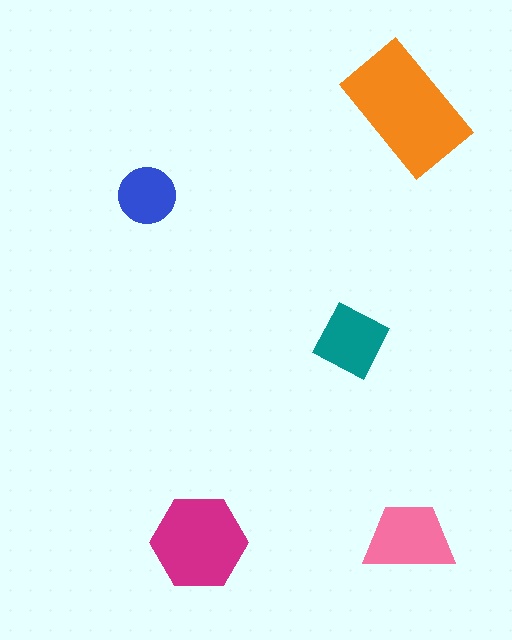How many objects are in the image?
There are 5 objects in the image.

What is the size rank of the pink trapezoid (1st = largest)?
3rd.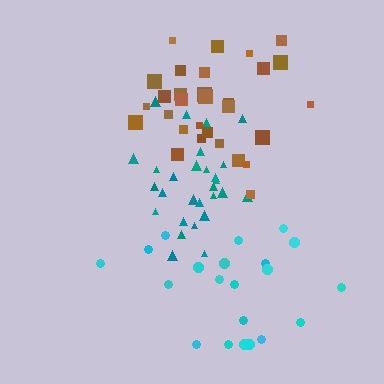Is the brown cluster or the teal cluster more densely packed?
Brown.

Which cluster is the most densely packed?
Brown.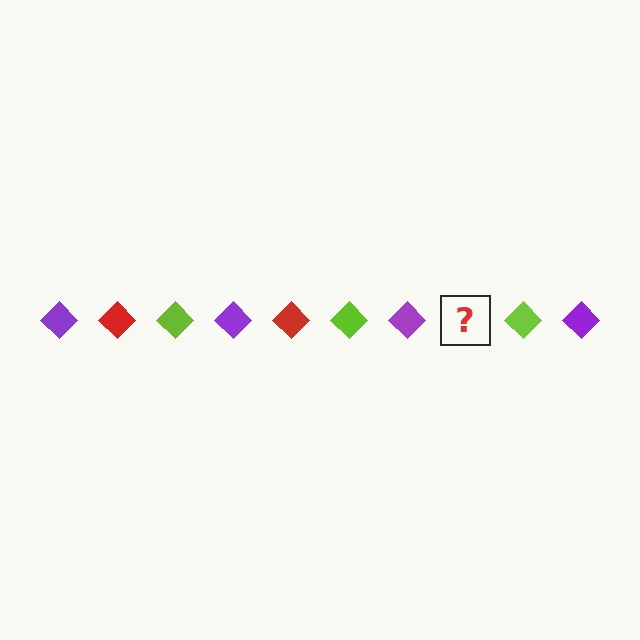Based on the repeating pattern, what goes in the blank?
The blank should be a red diamond.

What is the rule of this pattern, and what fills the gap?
The rule is that the pattern cycles through purple, red, lime diamonds. The gap should be filled with a red diamond.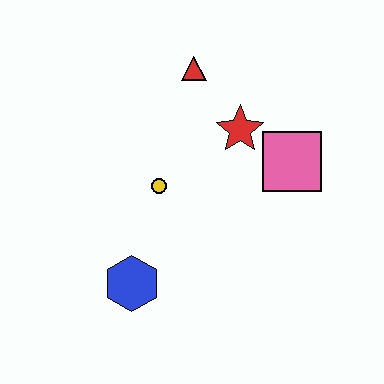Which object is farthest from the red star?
The blue hexagon is farthest from the red star.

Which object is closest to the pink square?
The red star is closest to the pink square.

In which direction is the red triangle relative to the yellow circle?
The red triangle is above the yellow circle.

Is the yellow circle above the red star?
No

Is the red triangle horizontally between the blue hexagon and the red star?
Yes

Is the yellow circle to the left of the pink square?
Yes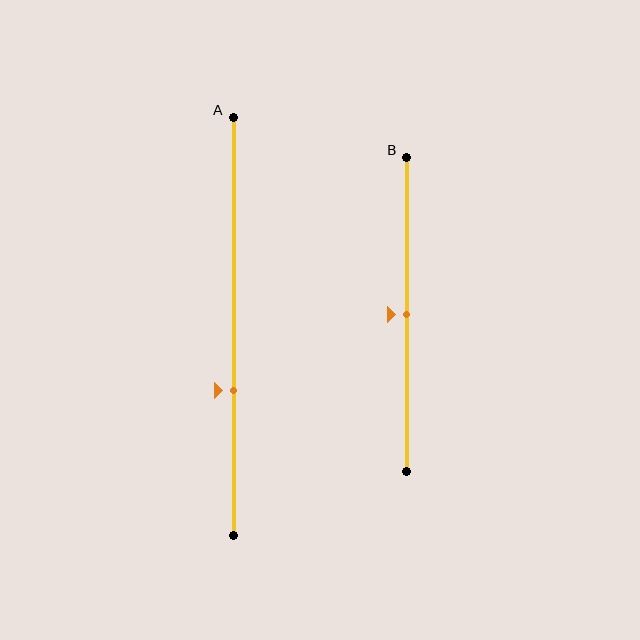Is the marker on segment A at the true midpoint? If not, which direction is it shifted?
No, the marker on segment A is shifted downward by about 15% of the segment length.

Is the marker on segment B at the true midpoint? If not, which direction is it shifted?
Yes, the marker on segment B is at the true midpoint.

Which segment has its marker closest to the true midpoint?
Segment B has its marker closest to the true midpoint.